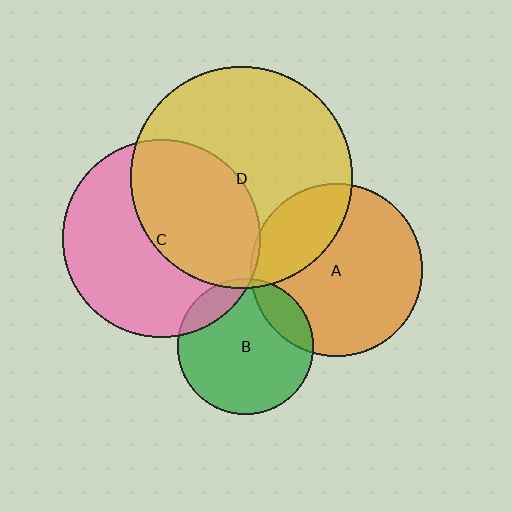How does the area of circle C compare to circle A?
Approximately 1.3 times.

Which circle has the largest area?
Circle D (yellow).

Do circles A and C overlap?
Yes.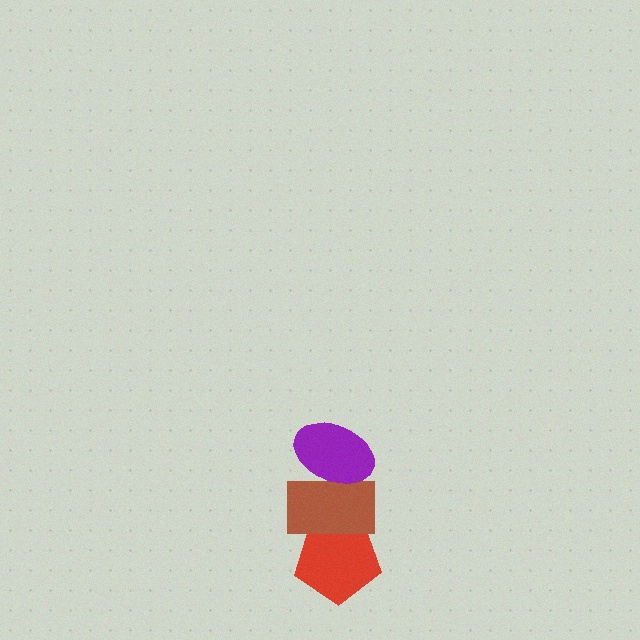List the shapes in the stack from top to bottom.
From top to bottom: the purple ellipse, the brown rectangle, the red pentagon.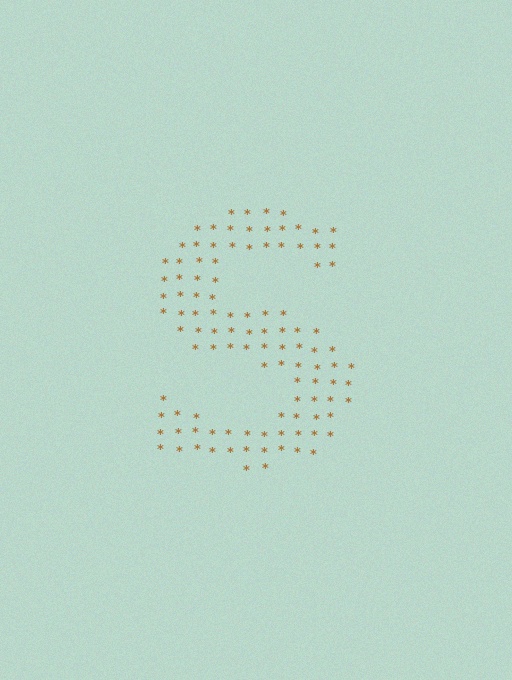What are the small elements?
The small elements are asterisks.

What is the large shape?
The large shape is the letter S.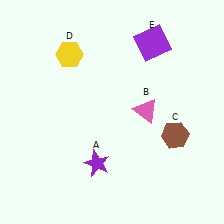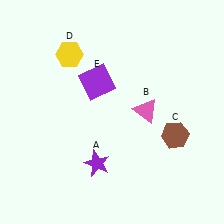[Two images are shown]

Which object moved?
The purple square (E) moved left.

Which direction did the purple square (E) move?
The purple square (E) moved left.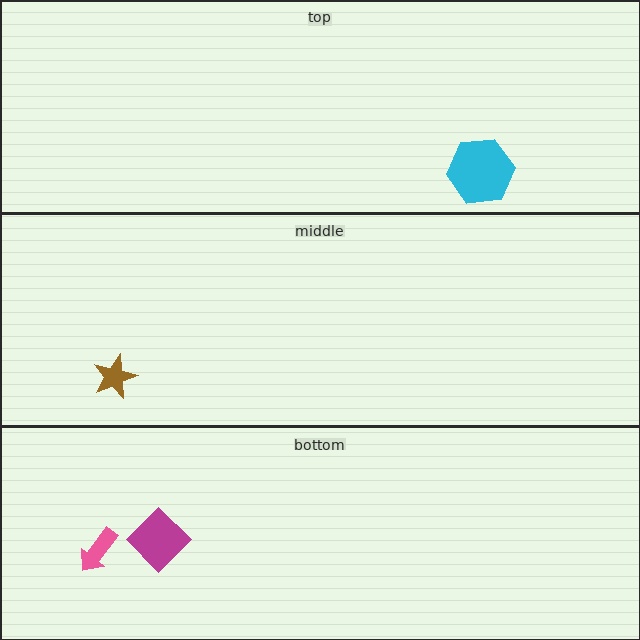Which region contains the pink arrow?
The bottom region.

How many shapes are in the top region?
1.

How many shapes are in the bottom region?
2.